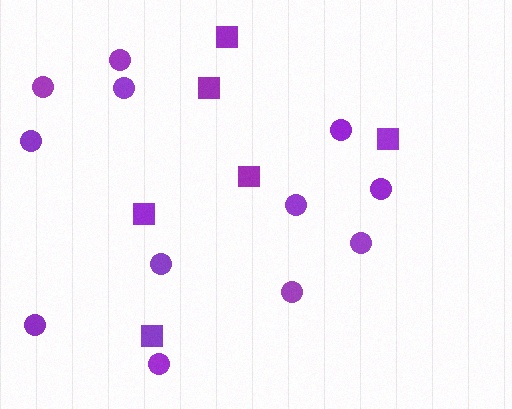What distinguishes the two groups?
There are 2 groups: one group of squares (6) and one group of circles (12).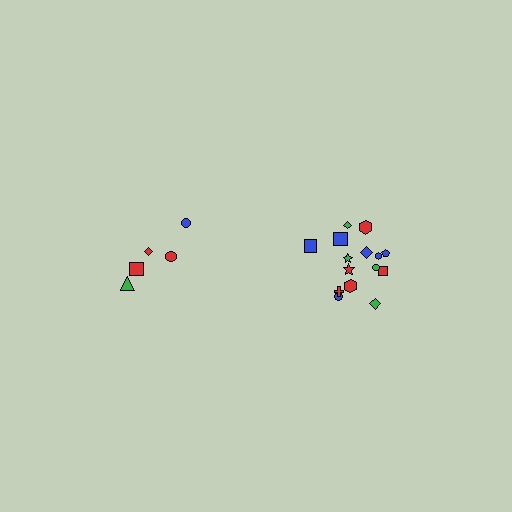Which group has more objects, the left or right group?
The right group.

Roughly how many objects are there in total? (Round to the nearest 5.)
Roughly 20 objects in total.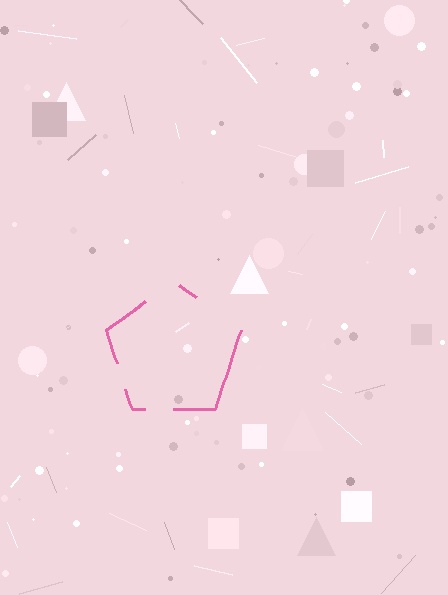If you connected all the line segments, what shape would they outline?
They would outline a pentagon.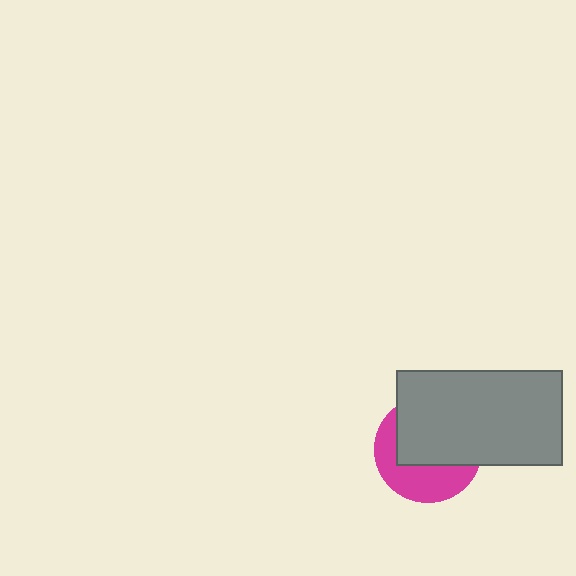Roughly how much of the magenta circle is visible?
A small part of it is visible (roughly 42%).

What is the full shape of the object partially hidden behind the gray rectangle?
The partially hidden object is a magenta circle.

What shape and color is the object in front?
The object in front is a gray rectangle.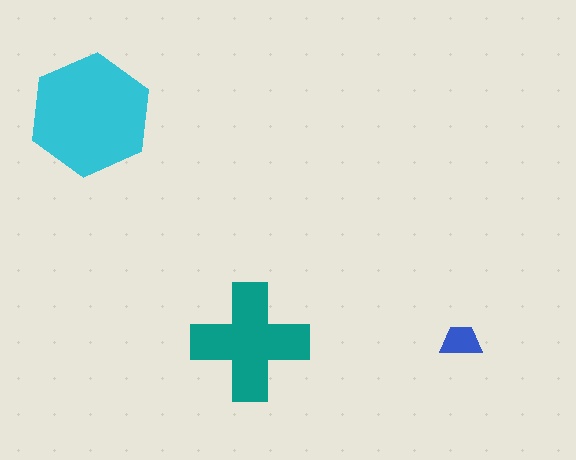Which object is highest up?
The cyan hexagon is topmost.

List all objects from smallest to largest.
The blue trapezoid, the teal cross, the cyan hexagon.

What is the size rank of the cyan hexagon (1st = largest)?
1st.